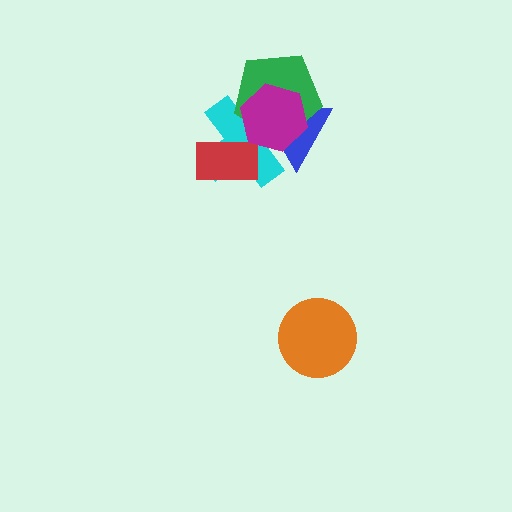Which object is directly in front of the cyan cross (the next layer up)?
The red rectangle is directly in front of the cyan cross.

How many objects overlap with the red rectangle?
1 object overlaps with the red rectangle.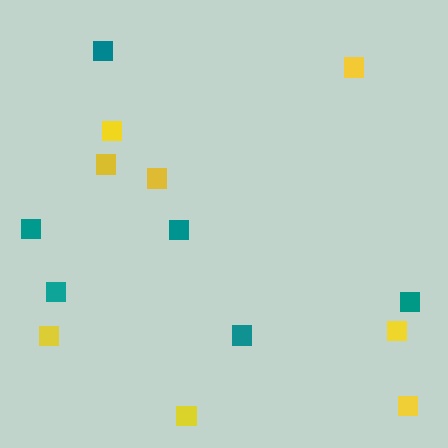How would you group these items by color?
There are 2 groups: one group of teal squares (6) and one group of yellow squares (8).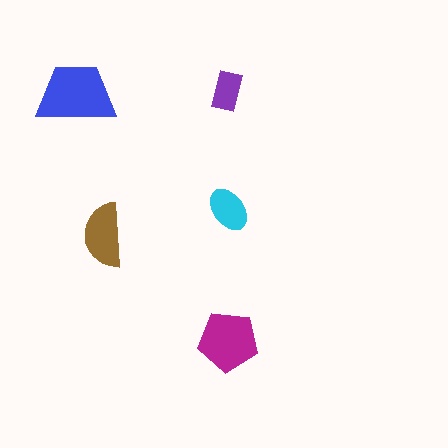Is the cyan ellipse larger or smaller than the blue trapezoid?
Smaller.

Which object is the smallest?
The purple rectangle.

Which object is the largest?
The blue trapezoid.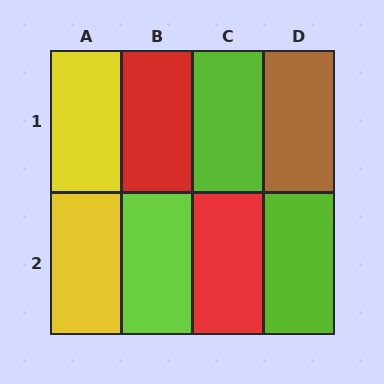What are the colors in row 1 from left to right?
Yellow, red, lime, brown.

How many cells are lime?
3 cells are lime.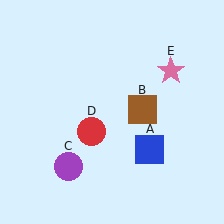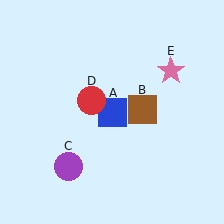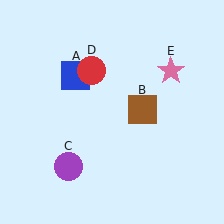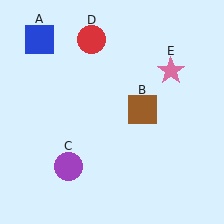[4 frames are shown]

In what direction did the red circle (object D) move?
The red circle (object D) moved up.